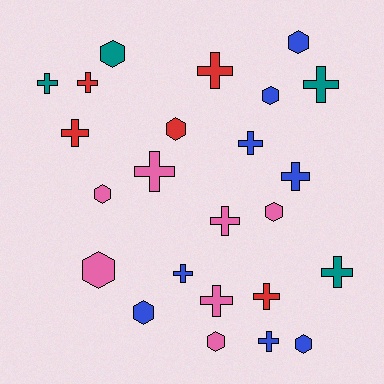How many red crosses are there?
There are 4 red crosses.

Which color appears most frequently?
Blue, with 8 objects.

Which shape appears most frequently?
Cross, with 14 objects.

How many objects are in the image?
There are 24 objects.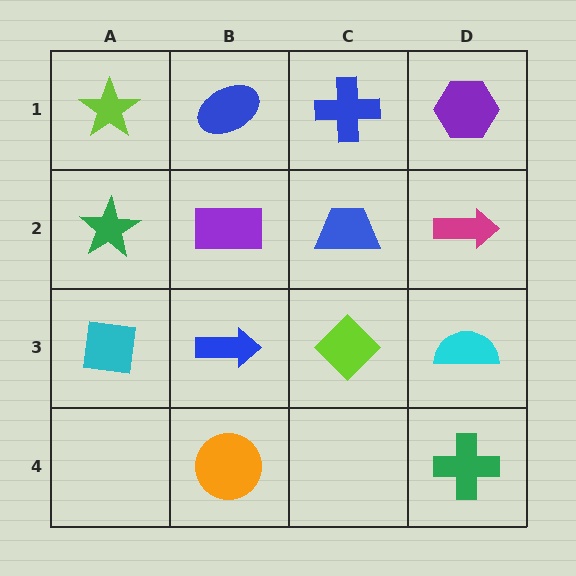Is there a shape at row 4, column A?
No, that cell is empty.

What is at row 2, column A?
A green star.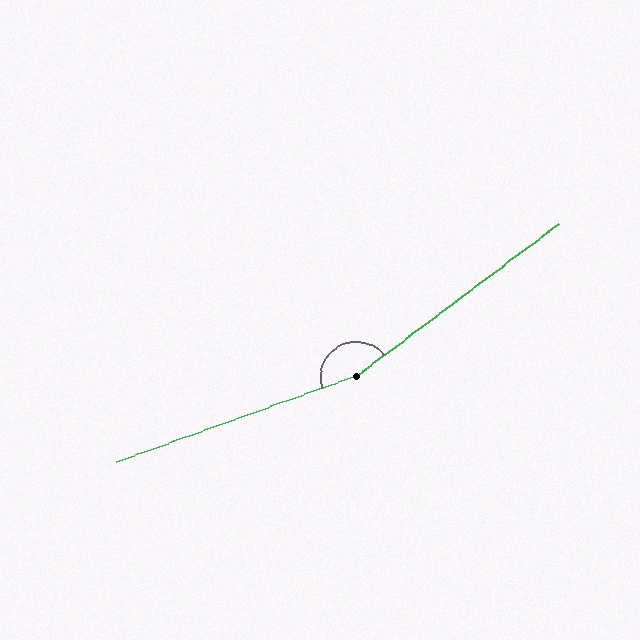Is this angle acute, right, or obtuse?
It is obtuse.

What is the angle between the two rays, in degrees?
Approximately 163 degrees.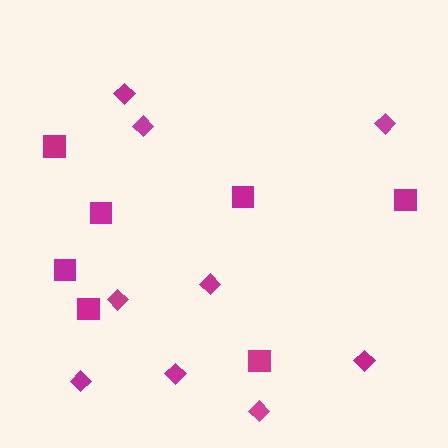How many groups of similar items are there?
There are 2 groups: one group of diamonds (9) and one group of squares (7).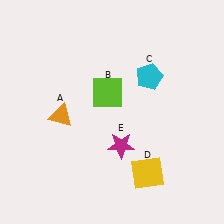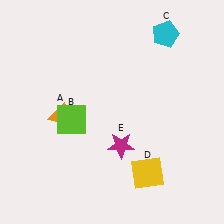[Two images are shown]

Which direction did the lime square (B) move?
The lime square (B) moved left.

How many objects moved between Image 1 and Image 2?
2 objects moved between the two images.